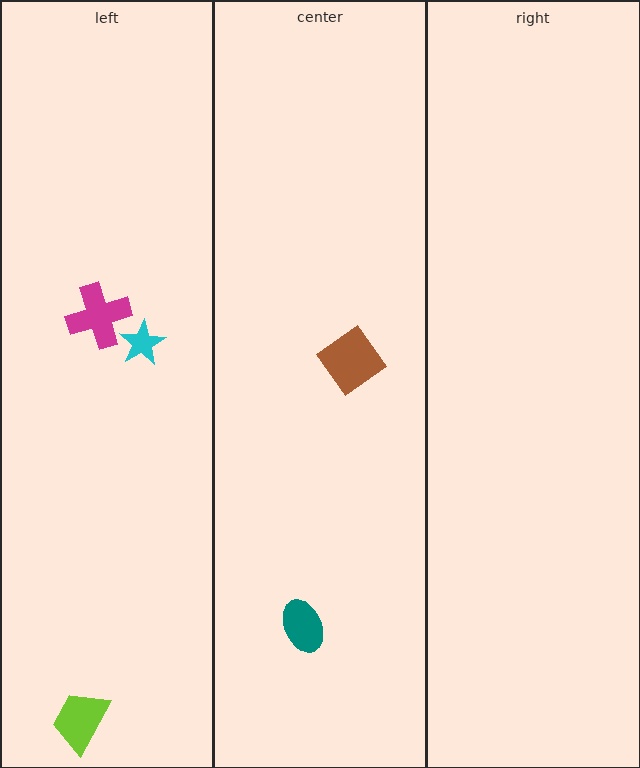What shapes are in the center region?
The teal ellipse, the brown diamond.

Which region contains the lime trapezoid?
The left region.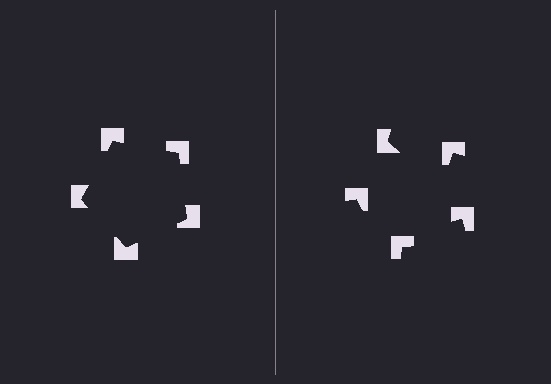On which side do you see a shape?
An illusory pentagon appears on the left side. On the right side the wedge cuts are rotated, so no coherent shape forms.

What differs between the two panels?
The notched squares are positioned identically on both sides; only the wedge orientations differ. On the left they align to a pentagon; on the right they are misaligned.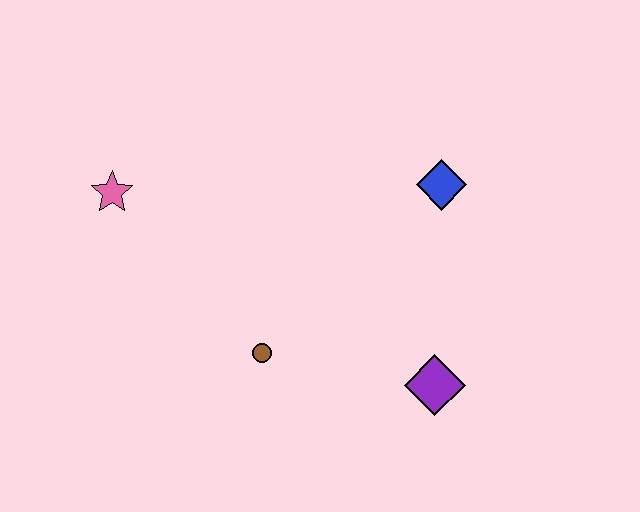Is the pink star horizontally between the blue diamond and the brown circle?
No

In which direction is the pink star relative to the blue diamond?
The pink star is to the left of the blue diamond.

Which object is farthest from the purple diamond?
The pink star is farthest from the purple diamond.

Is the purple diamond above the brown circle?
No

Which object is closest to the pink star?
The brown circle is closest to the pink star.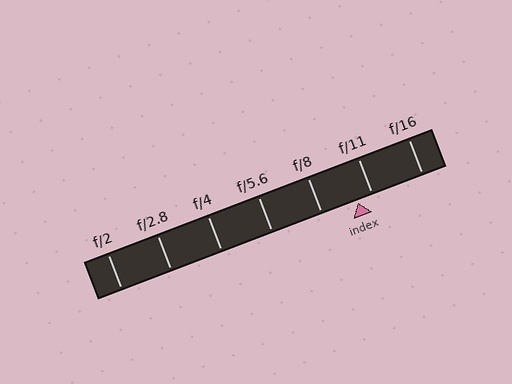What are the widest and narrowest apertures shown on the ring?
The widest aperture shown is f/2 and the narrowest is f/16.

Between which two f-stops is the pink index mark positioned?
The index mark is between f/8 and f/11.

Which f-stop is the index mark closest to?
The index mark is closest to f/11.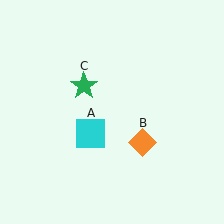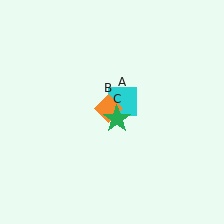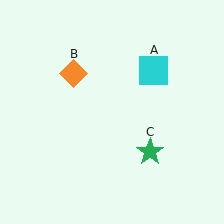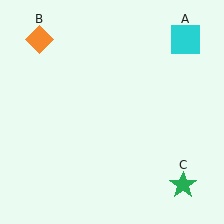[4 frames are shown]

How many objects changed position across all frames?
3 objects changed position: cyan square (object A), orange diamond (object B), green star (object C).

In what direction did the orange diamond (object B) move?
The orange diamond (object B) moved up and to the left.